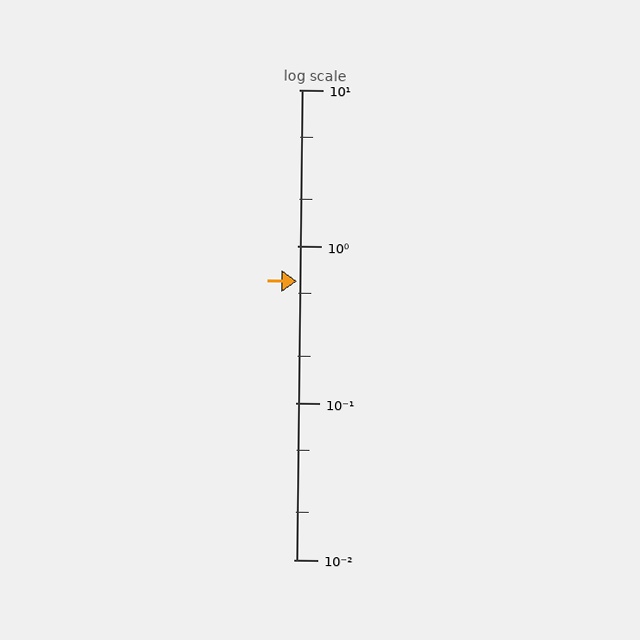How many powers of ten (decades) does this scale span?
The scale spans 3 decades, from 0.01 to 10.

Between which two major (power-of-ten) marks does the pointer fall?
The pointer is between 0.1 and 1.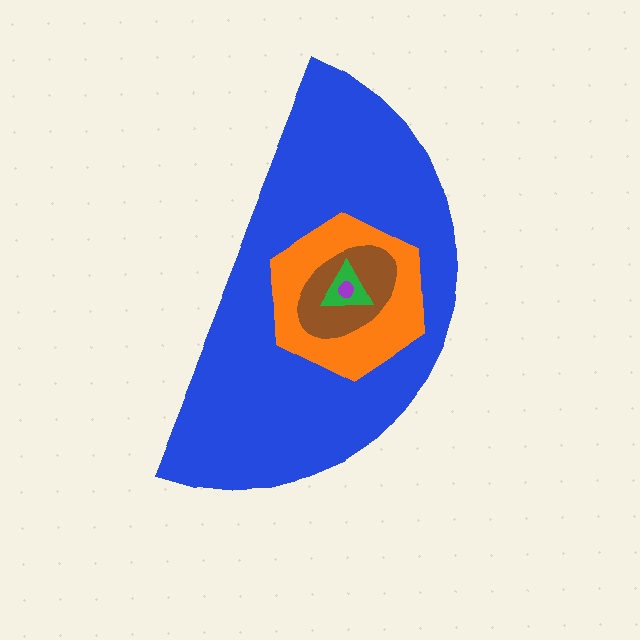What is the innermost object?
The purple circle.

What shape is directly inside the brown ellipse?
The green triangle.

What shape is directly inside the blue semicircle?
The orange hexagon.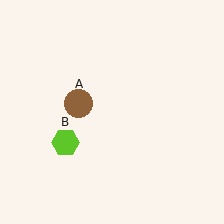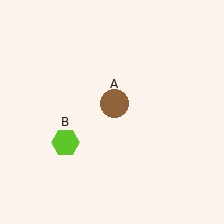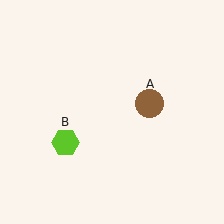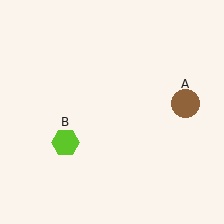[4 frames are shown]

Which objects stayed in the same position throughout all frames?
Lime hexagon (object B) remained stationary.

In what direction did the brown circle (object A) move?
The brown circle (object A) moved right.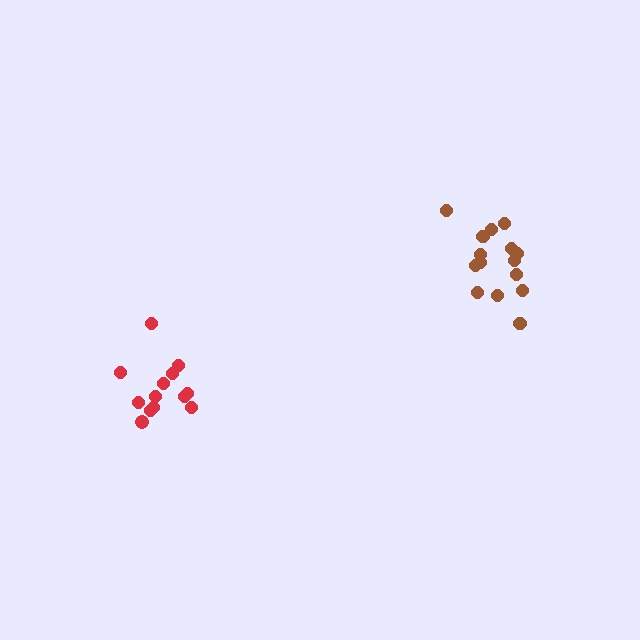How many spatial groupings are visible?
There are 2 spatial groupings.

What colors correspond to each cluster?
The clusters are colored: red, brown.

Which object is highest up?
The brown cluster is topmost.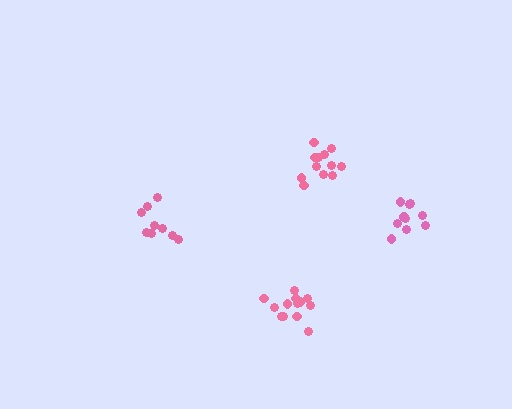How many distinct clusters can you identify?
There are 4 distinct clusters.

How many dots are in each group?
Group 1: 13 dots, Group 2: 12 dots, Group 3: 10 dots, Group 4: 9 dots (44 total).